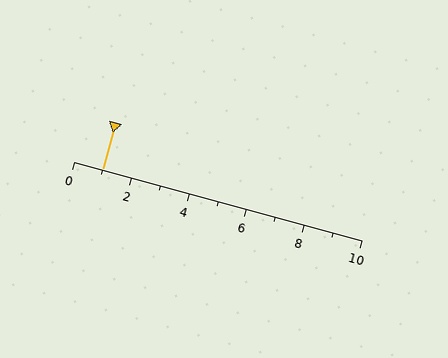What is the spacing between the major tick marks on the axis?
The major ticks are spaced 2 apart.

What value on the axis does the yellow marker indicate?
The marker indicates approximately 1.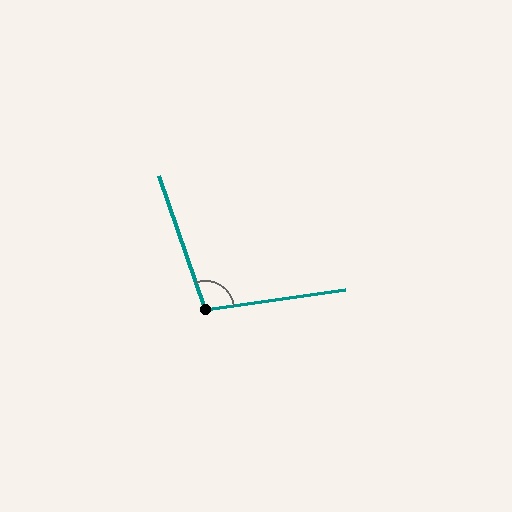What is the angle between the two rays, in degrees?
Approximately 101 degrees.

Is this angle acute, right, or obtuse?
It is obtuse.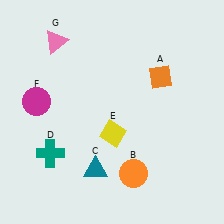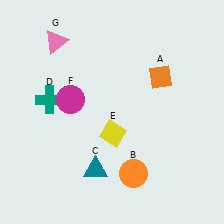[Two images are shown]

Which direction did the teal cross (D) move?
The teal cross (D) moved up.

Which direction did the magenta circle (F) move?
The magenta circle (F) moved right.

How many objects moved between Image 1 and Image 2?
2 objects moved between the two images.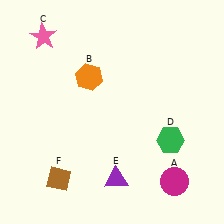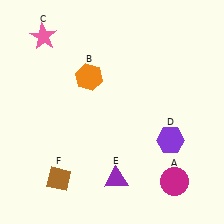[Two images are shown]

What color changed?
The hexagon (D) changed from green in Image 1 to purple in Image 2.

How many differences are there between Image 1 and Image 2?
There is 1 difference between the two images.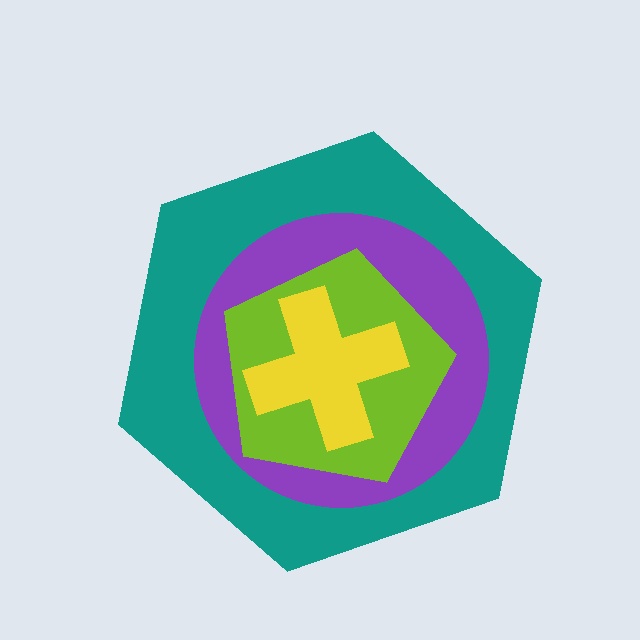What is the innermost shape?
The yellow cross.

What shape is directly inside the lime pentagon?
The yellow cross.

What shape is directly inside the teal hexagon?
The purple circle.